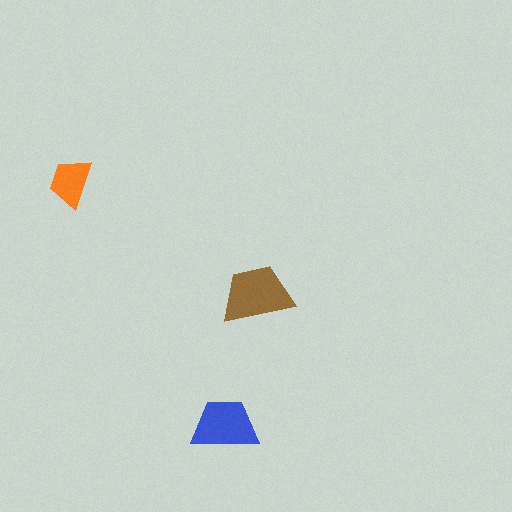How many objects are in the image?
There are 3 objects in the image.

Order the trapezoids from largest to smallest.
the brown one, the blue one, the orange one.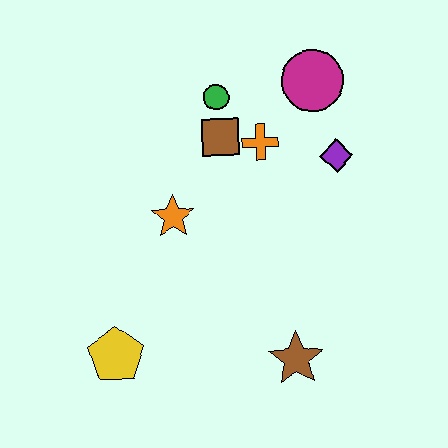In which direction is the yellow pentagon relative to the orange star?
The yellow pentagon is below the orange star.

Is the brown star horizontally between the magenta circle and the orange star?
Yes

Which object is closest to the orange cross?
The brown square is closest to the orange cross.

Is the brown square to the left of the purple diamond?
Yes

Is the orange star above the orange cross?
No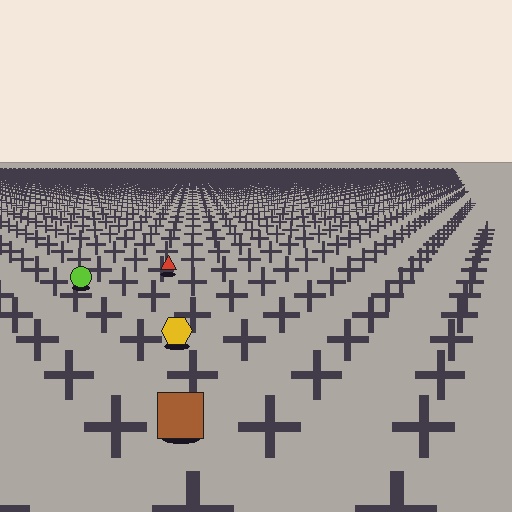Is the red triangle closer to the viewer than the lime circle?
No. The lime circle is closer — you can tell from the texture gradient: the ground texture is coarser near it.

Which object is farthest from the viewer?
The red triangle is farthest from the viewer. It appears smaller and the ground texture around it is denser.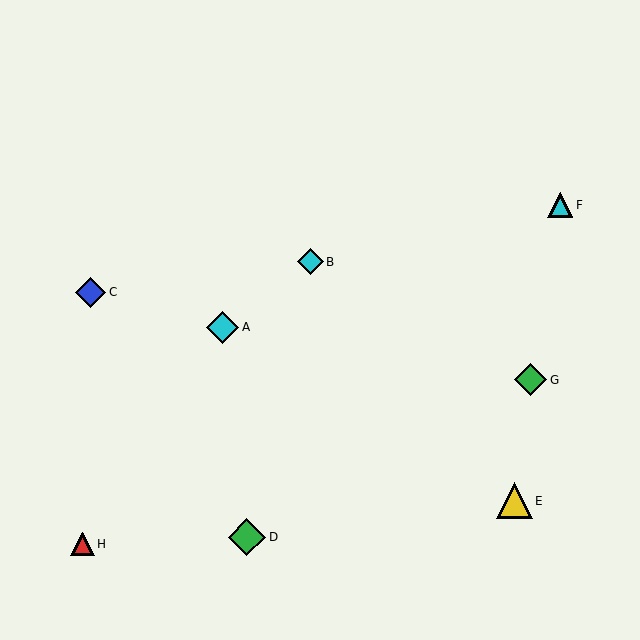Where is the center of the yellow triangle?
The center of the yellow triangle is at (514, 501).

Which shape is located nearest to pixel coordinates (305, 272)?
The cyan diamond (labeled B) at (310, 262) is nearest to that location.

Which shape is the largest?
The green diamond (labeled D) is the largest.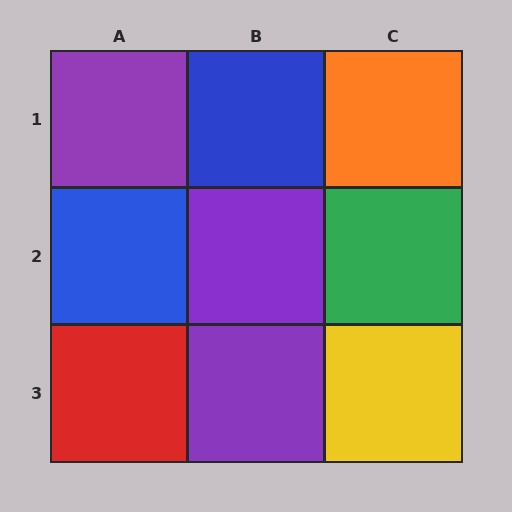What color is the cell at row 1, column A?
Purple.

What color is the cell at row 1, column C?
Orange.